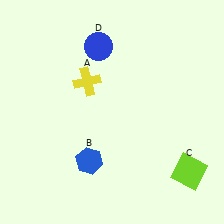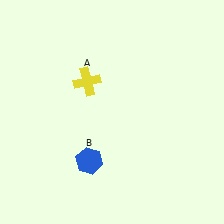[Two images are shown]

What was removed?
The blue circle (D), the lime square (C) were removed in Image 2.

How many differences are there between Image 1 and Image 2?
There are 2 differences between the two images.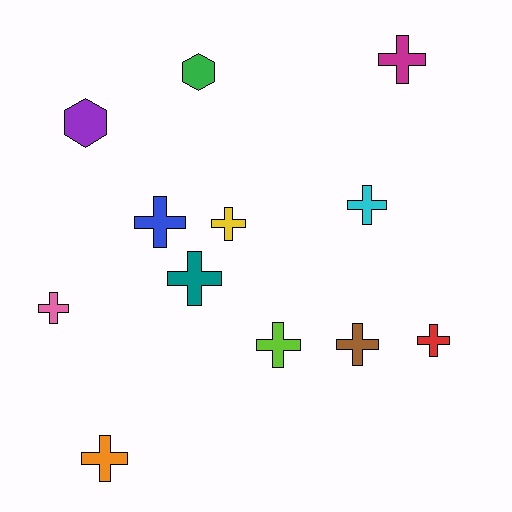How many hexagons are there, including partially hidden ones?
There are 2 hexagons.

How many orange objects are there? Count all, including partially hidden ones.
There is 1 orange object.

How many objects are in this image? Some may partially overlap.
There are 12 objects.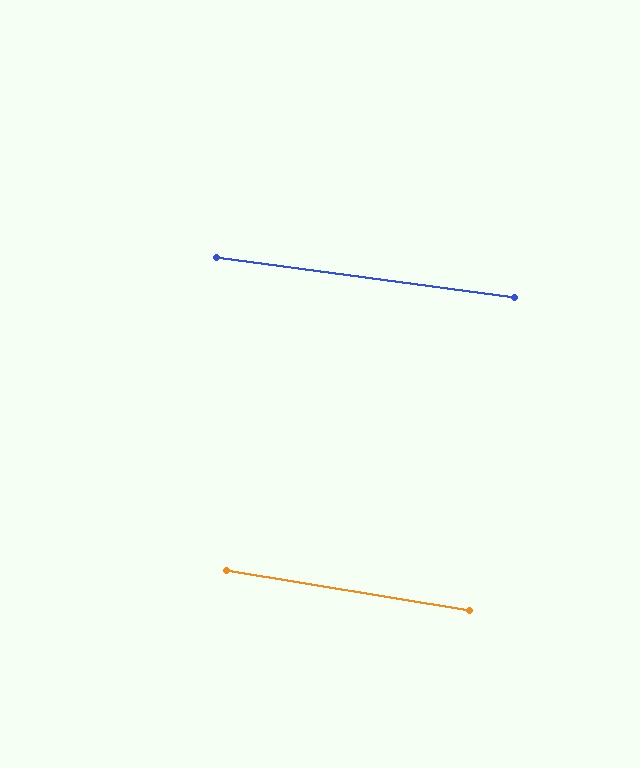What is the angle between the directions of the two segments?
Approximately 2 degrees.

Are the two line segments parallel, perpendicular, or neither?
Parallel — their directions differ by only 1.6°.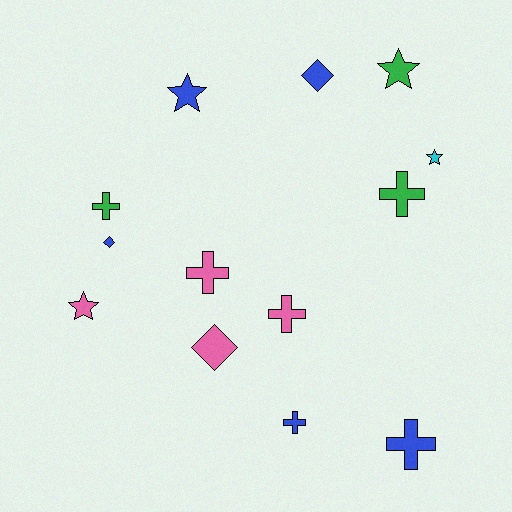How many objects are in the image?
There are 13 objects.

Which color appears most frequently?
Blue, with 5 objects.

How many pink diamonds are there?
There is 1 pink diamond.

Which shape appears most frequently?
Cross, with 6 objects.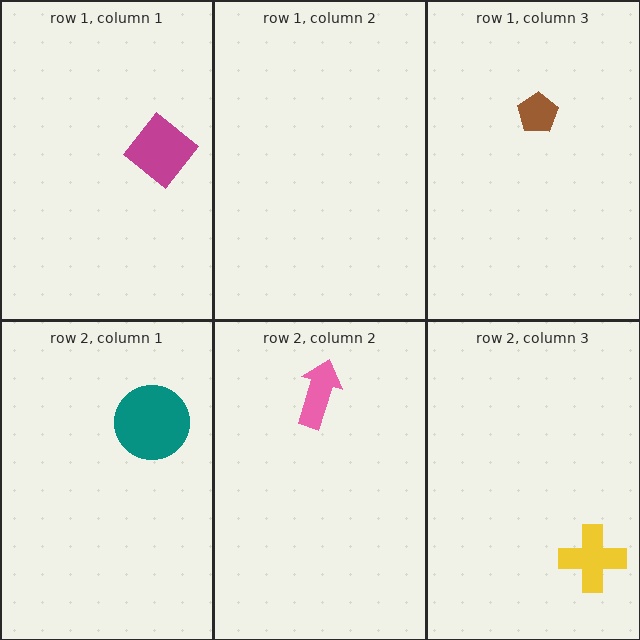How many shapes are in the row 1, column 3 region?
1.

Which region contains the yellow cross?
The row 2, column 3 region.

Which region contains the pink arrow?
The row 2, column 2 region.